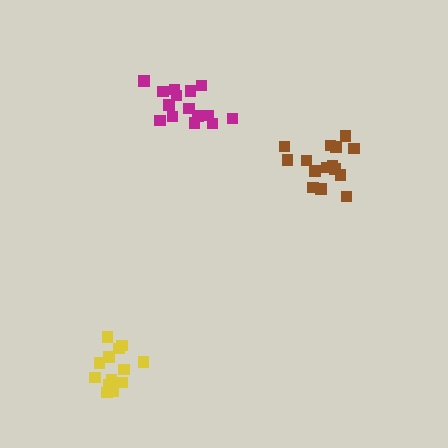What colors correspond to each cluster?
The clusters are colored: magenta, brown, yellow.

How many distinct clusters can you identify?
There are 3 distinct clusters.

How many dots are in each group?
Group 1: 15 dots, Group 2: 15 dots, Group 3: 13 dots (43 total).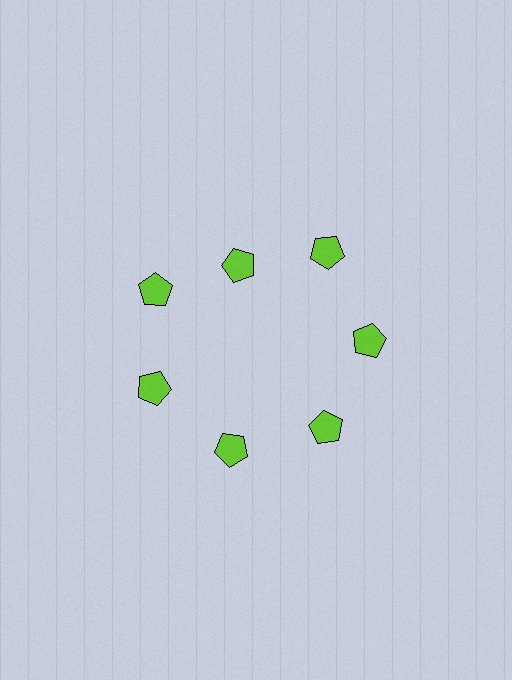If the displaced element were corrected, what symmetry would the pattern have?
It would have 7-fold rotational symmetry — the pattern would map onto itself every 51 degrees.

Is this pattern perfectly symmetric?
No. The 7 lime pentagons are arranged in a ring, but one element near the 12 o'clock position is pulled inward toward the center, breaking the 7-fold rotational symmetry.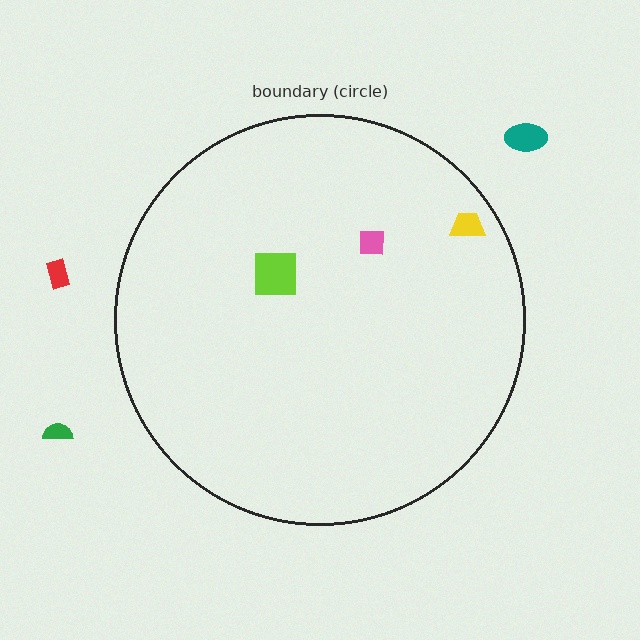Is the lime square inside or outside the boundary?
Inside.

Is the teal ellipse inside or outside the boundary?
Outside.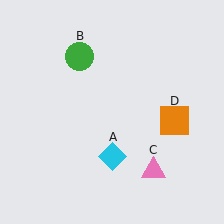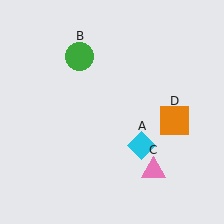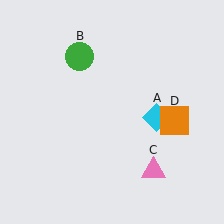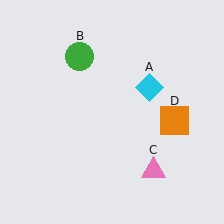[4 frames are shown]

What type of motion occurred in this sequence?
The cyan diamond (object A) rotated counterclockwise around the center of the scene.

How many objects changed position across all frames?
1 object changed position: cyan diamond (object A).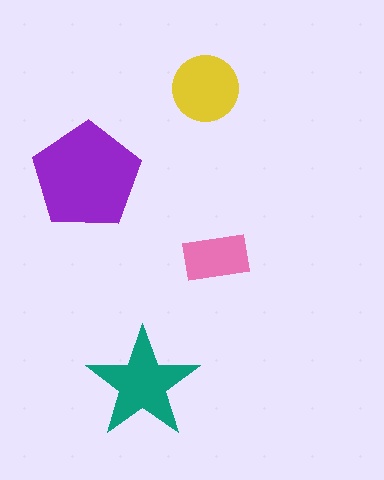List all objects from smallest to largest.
The pink rectangle, the yellow circle, the teal star, the purple pentagon.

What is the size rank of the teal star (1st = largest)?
2nd.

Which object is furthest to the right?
The pink rectangle is rightmost.